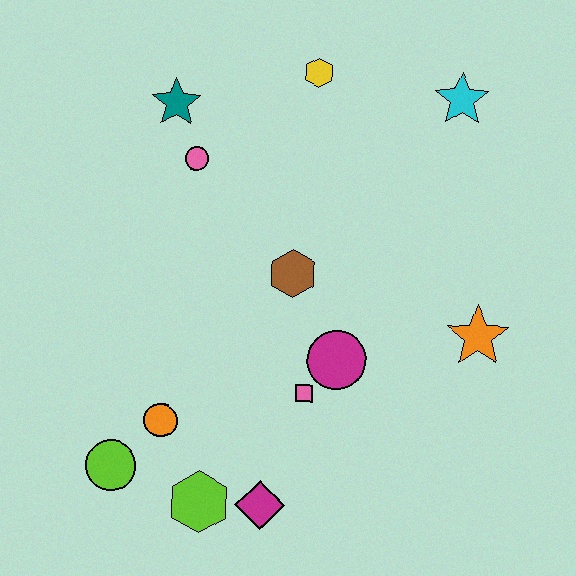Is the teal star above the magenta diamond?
Yes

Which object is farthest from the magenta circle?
The teal star is farthest from the magenta circle.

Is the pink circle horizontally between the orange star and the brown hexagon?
No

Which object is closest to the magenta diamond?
The lime hexagon is closest to the magenta diamond.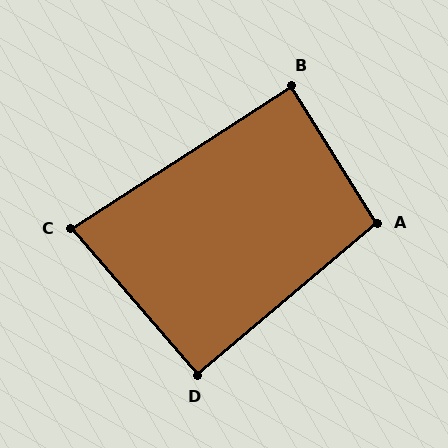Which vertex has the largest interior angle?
A, at approximately 98 degrees.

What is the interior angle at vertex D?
Approximately 91 degrees (approximately right).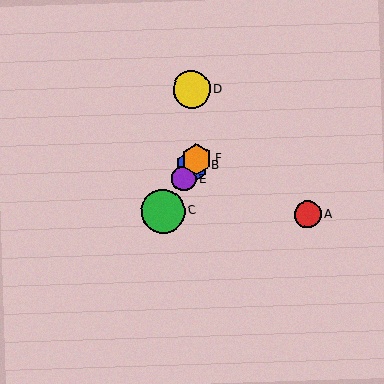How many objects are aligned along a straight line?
4 objects (B, C, E, F) are aligned along a straight line.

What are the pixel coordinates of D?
Object D is at (192, 90).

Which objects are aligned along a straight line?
Objects B, C, E, F are aligned along a straight line.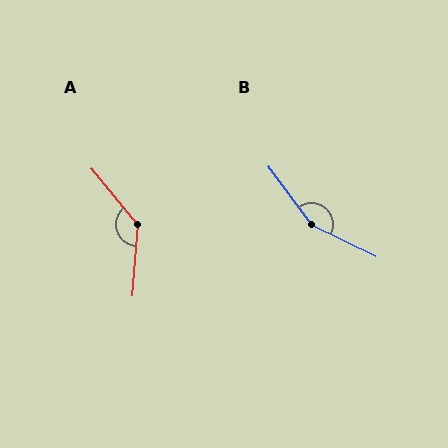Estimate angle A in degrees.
Approximately 136 degrees.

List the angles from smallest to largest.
A (136°), B (153°).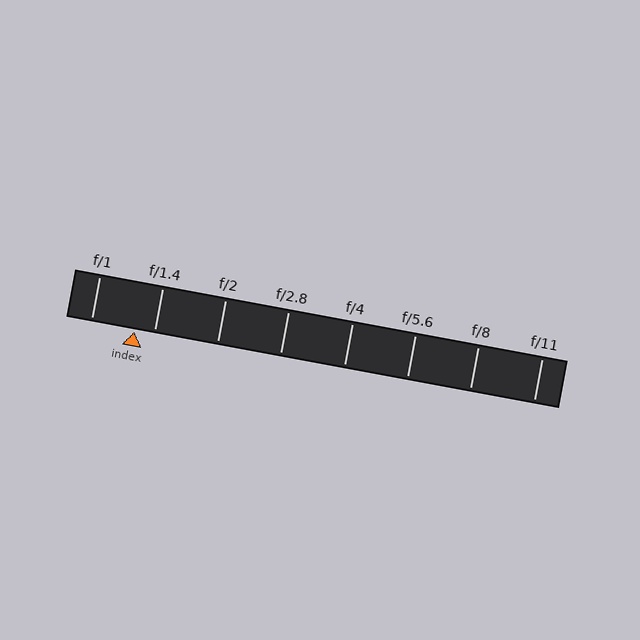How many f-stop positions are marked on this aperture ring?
There are 8 f-stop positions marked.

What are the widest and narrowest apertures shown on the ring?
The widest aperture shown is f/1 and the narrowest is f/11.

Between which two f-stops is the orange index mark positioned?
The index mark is between f/1 and f/1.4.